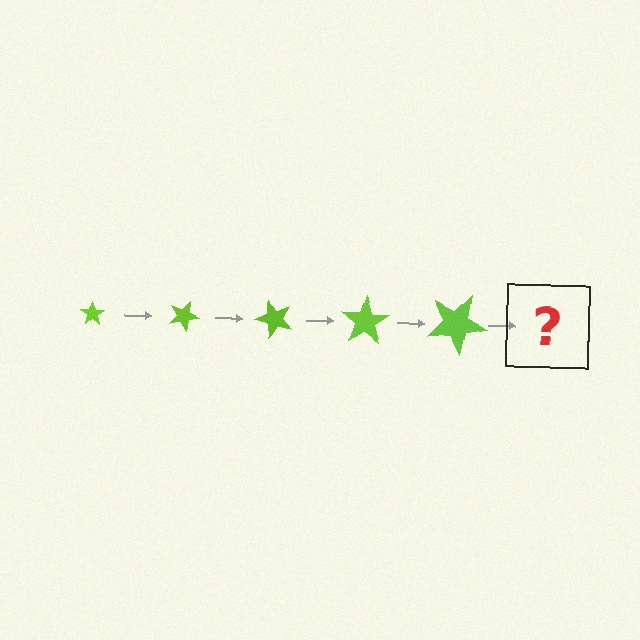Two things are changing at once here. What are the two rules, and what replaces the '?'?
The two rules are that the star grows larger each step and it rotates 25 degrees each step. The '?' should be a star, larger than the previous one and rotated 125 degrees from the start.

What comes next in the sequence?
The next element should be a star, larger than the previous one and rotated 125 degrees from the start.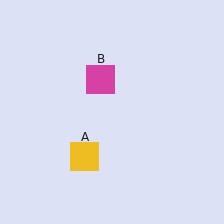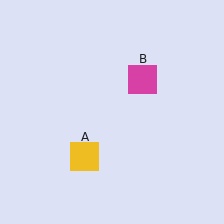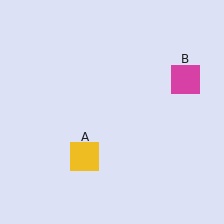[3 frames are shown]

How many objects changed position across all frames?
1 object changed position: magenta square (object B).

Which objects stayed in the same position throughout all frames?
Yellow square (object A) remained stationary.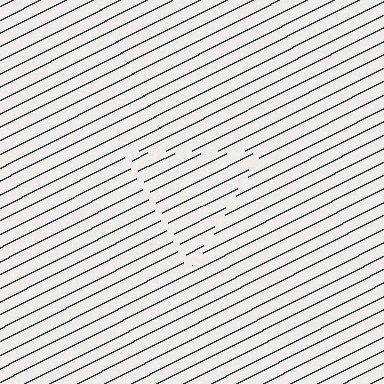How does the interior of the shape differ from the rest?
The interior of the shape contains the same grating, shifted by half a period — the contour is defined by the phase discontinuity where line-ends from the inner and outer gratings abut.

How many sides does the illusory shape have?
3 sides — the line-ends trace a triangle.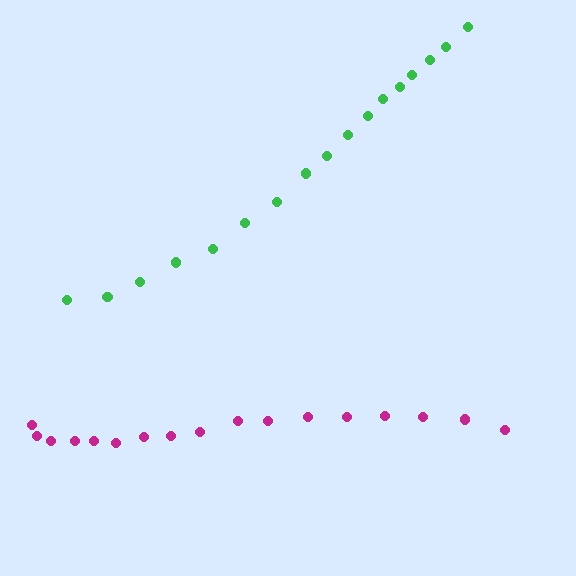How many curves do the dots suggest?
There are 2 distinct paths.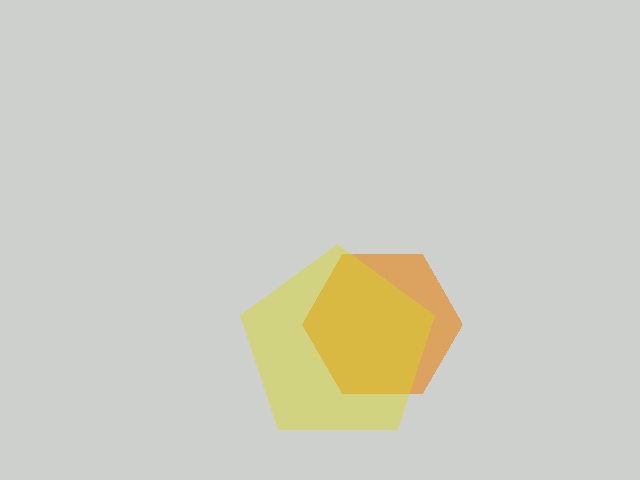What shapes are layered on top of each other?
The layered shapes are: an orange hexagon, a yellow pentagon.